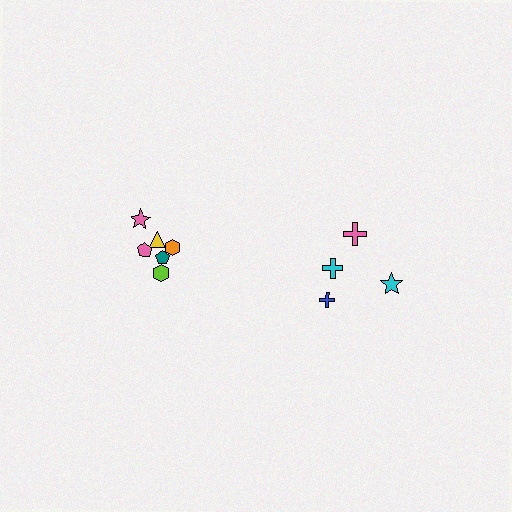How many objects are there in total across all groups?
There are 10 objects.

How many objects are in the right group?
There are 4 objects.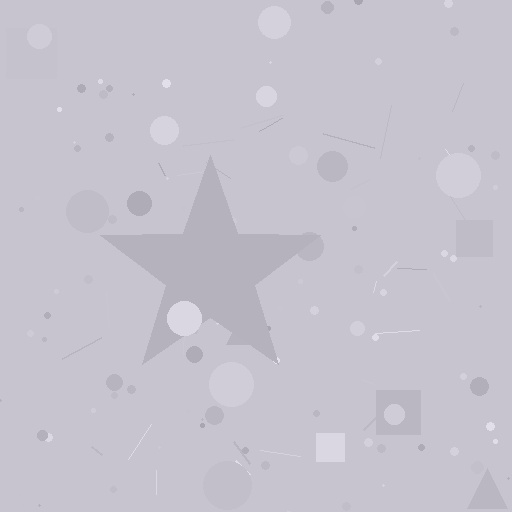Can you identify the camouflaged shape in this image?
The camouflaged shape is a star.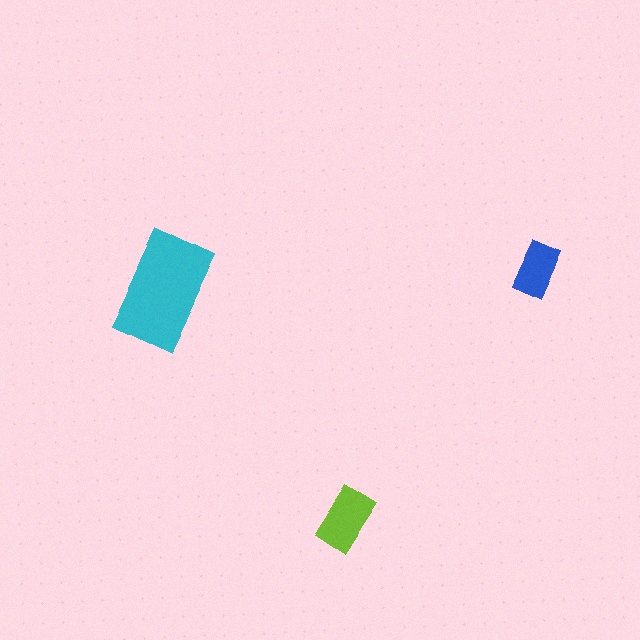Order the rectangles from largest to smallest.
the cyan one, the lime one, the blue one.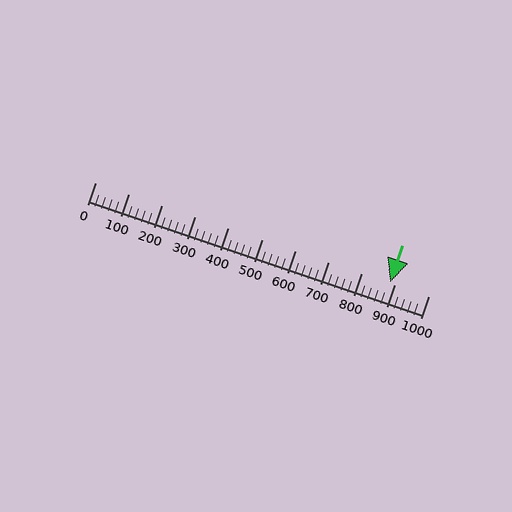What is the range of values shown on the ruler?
The ruler shows values from 0 to 1000.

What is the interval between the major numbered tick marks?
The major tick marks are spaced 100 units apart.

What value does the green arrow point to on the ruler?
The green arrow points to approximately 884.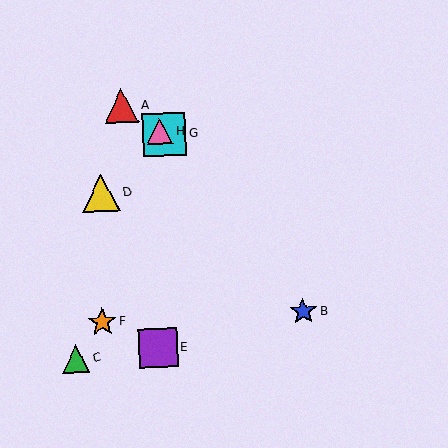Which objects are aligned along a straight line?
Objects A, G, H are aligned along a straight line.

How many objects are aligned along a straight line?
3 objects (A, G, H) are aligned along a straight line.